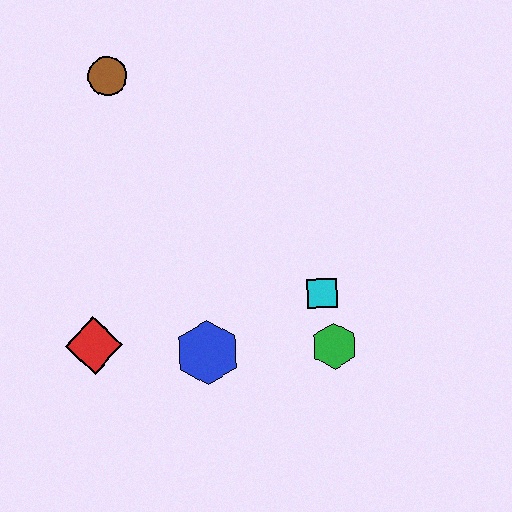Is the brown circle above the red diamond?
Yes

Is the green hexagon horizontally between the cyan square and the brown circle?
No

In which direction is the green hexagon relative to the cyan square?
The green hexagon is below the cyan square.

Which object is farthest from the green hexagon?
The brown circle is farthest from the green hexagon.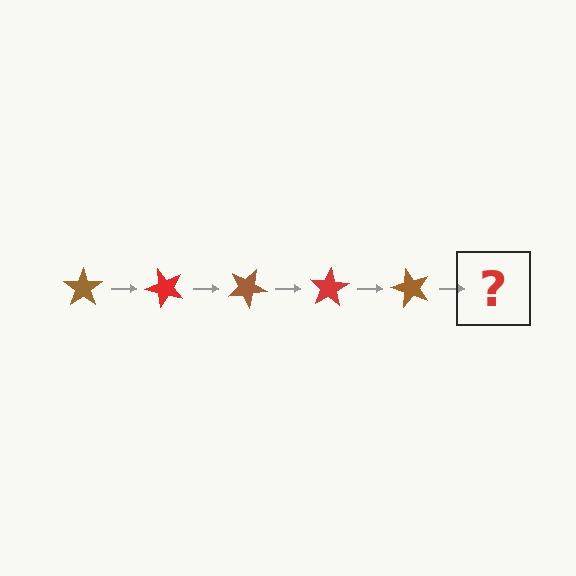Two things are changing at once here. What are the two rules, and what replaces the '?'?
The two rules are that it rotates 50 degrees each step and the color cycles through brown and red. The '?' should be a red star, rotated 250 degrees from the start.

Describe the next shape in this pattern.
It should be a red star, rotated 250 degrees from the start.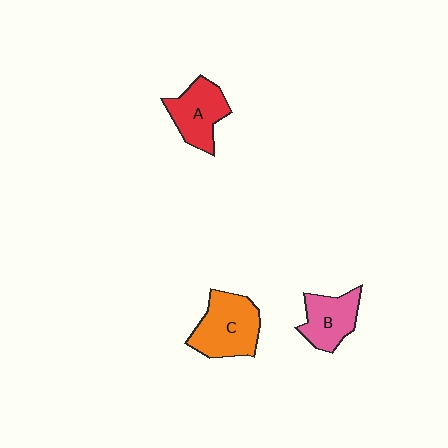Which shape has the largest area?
Shape C (orange).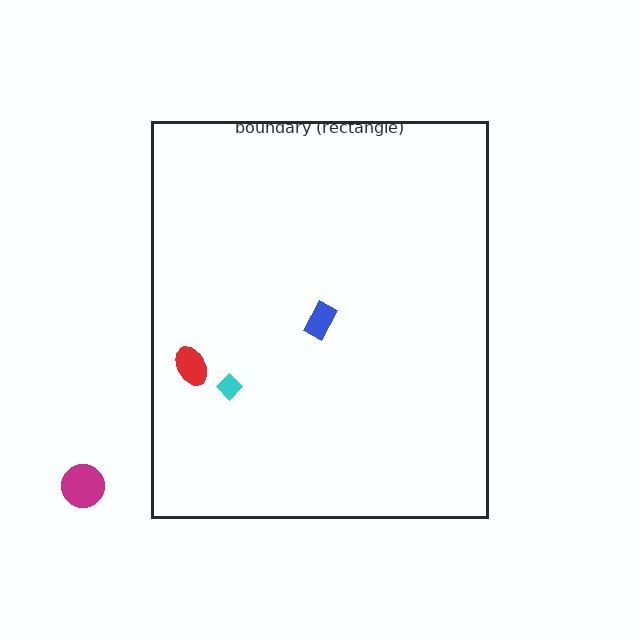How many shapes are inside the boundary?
3 inside, 1 outside.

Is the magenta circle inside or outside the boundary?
Outside.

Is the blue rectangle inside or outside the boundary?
Inside.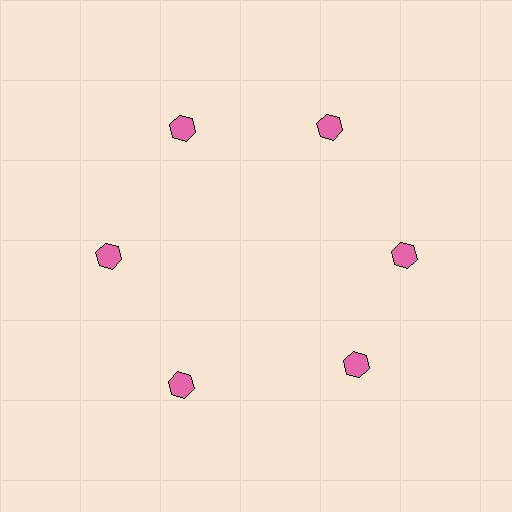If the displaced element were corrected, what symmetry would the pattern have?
It would have 6-fold rotational symmetry — the pattern would map onto itself every 60 degrees.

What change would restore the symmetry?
The symmetry would be restored by rotating it back into even spacing with its neighbors so that all 6 hexagons sit at equal angles and equal distance from the center.